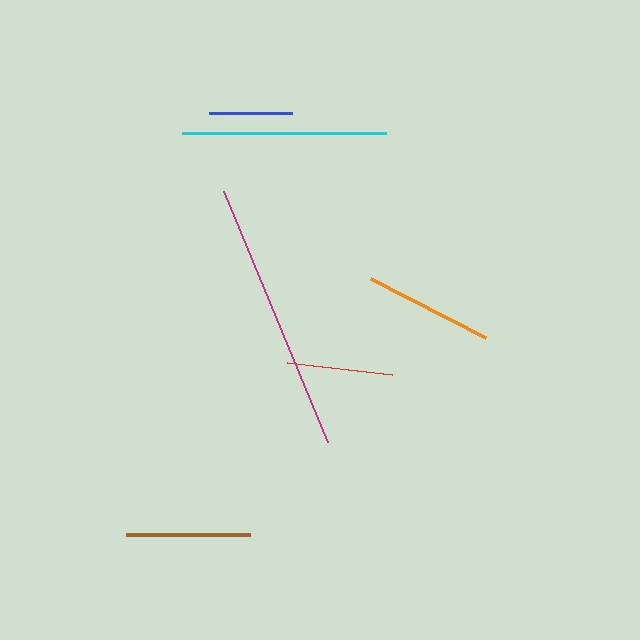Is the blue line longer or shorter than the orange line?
The orange line is longer than the blue line.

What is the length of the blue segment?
The blue segment is approximately 83 pixels long.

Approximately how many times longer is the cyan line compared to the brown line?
The cyan line is approximately 1.6 times the length of the brown line.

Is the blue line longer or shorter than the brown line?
The brown line is longer than the blue line.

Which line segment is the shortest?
The blue line is the shortest at approximately 83 pixels.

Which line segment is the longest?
The magenta line is the longest at approximately 271 pixels.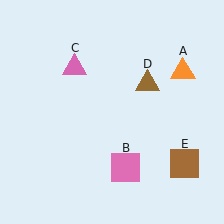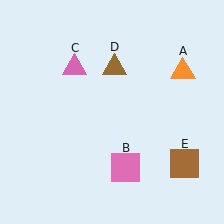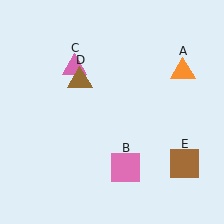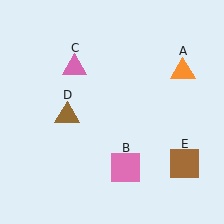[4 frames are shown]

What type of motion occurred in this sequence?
The brown triangle (object D) rotated counterclockwise around the center of the scene.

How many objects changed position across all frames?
1 object changed position: brown triangle (object D).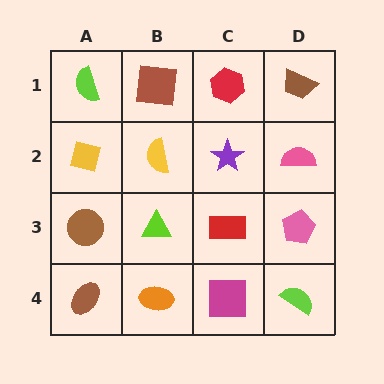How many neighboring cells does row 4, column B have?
3.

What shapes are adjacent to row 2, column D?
A brown trapezoid (row 1, column D), a pink pentagon (row 3, column D), a purple star (row 2, column C).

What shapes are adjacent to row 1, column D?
A pink semicircle (row 2, column D), a red hexagon (row 1, column C).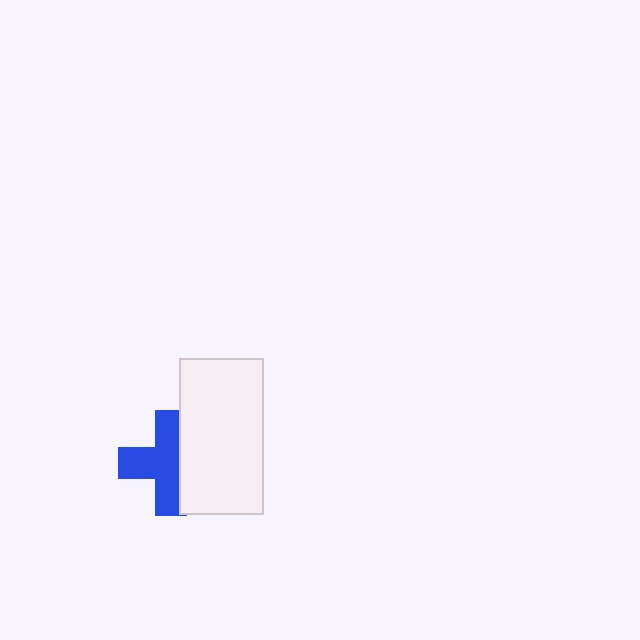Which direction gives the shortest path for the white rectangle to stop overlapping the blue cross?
Moving right gives the shortest separation.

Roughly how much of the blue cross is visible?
Most of it is visible (roughly 65%).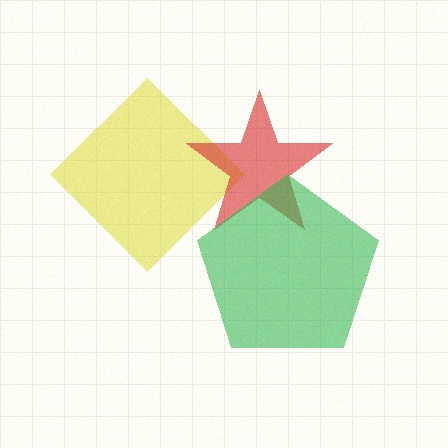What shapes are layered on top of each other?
The layered shapes are: a yellow diamond, a red star, a green pentagon.